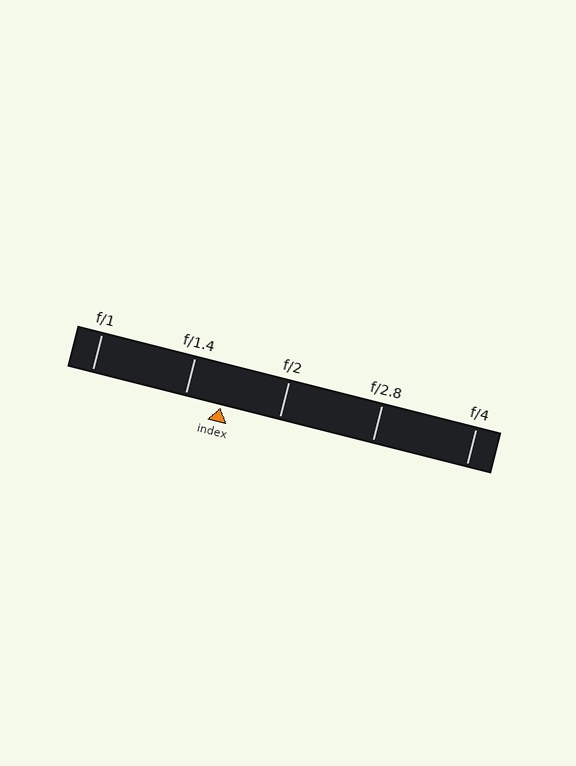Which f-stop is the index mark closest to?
The index mark is closest to f/1.4.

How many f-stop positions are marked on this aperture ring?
There are 5 f-stop positions marked.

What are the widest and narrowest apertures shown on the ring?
The widest aperture shown is f/1 and the narrowest is f/4.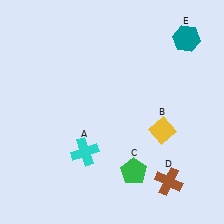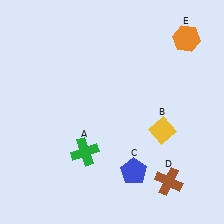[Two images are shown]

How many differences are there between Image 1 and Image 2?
There are 3 differences between the two images.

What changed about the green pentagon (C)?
In Image 1, C is green. In Image 2, it changed to blue.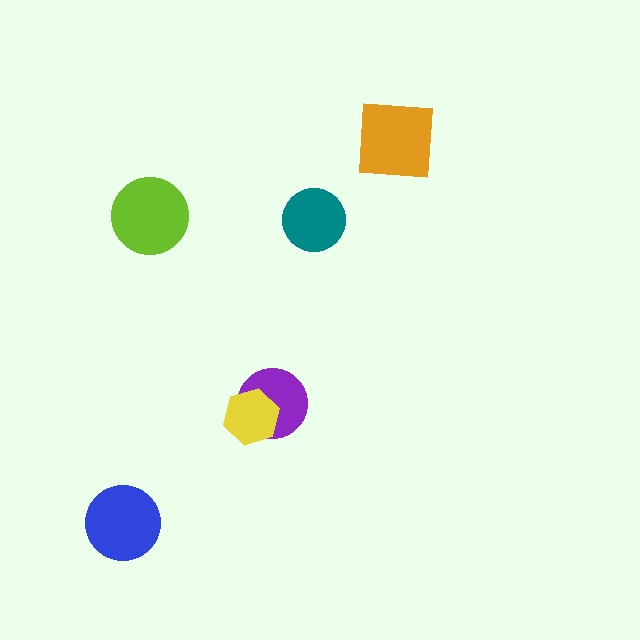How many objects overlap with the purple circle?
1 object overlaps with the purple circle.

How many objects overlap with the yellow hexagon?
1 object overlaps with the yellow hexagon.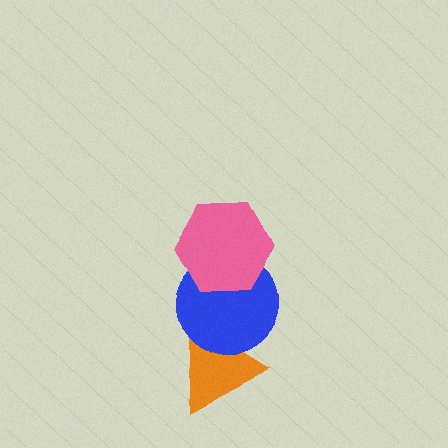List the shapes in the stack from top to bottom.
From top to bottom: the pink hexagon, the blue circle, the orange triangle.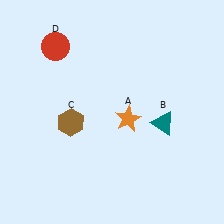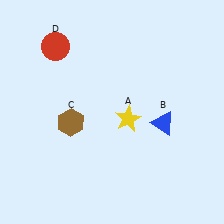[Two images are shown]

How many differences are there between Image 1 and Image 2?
There are 2 differences between the two images.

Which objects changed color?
A changed from orange to yellow. B changed from teal to blue.